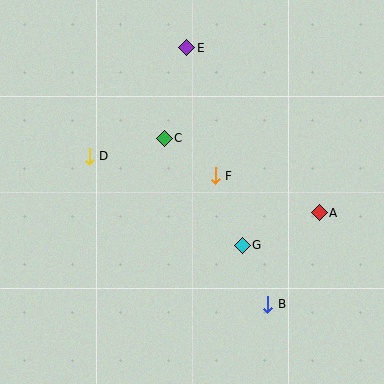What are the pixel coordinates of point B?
Point B is at (268, 304).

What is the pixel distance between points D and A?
The distance between D and A is 237 pixels.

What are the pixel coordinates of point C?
Point C is at (164, 138).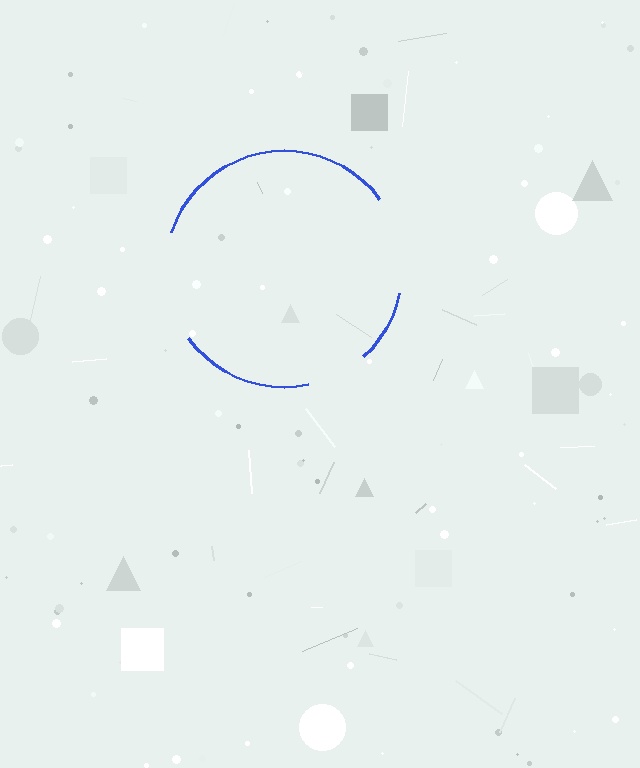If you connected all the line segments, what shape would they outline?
They would outline a circle.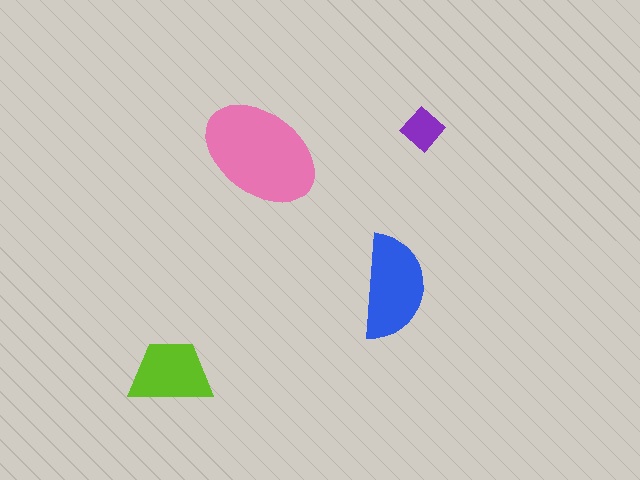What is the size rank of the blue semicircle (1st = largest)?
2nd.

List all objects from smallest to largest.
The purple diamond, the lime trapezoid, the blue semicircle, the pink ellipse.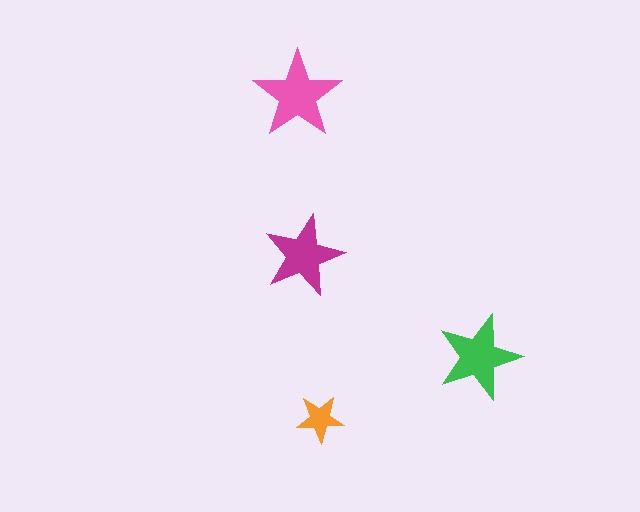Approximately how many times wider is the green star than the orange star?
About 2 times wider.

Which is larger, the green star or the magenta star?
The green one.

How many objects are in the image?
There are 4 objects in the image.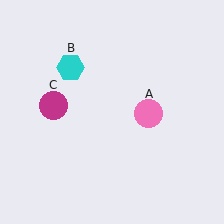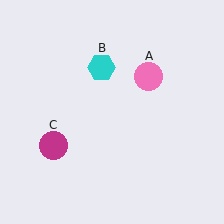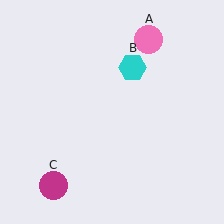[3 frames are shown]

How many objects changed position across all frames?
3 objects changed position: pink circle (object A), cyan hexagon (object B), magenta circle (object C).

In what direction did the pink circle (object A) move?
The pink circle (object A) moved up.